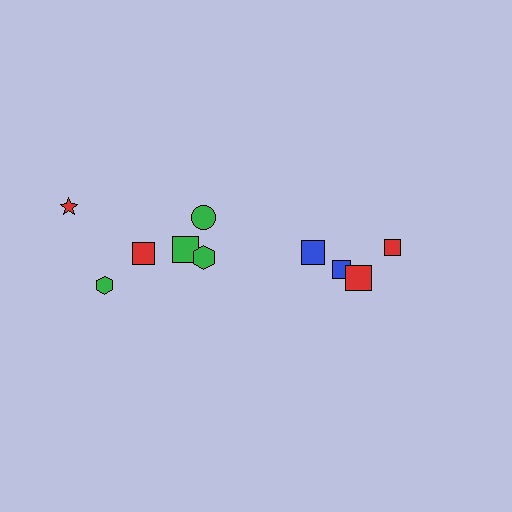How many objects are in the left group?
There are 6 objects.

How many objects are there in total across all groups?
There are 10 objects.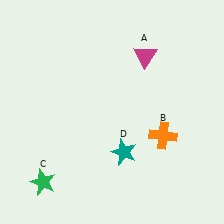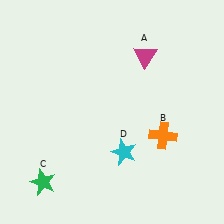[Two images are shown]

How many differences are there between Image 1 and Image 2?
There is 1 difference between the two images.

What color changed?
The star (D) changed from teal in Image 1 to cyan in Image 2.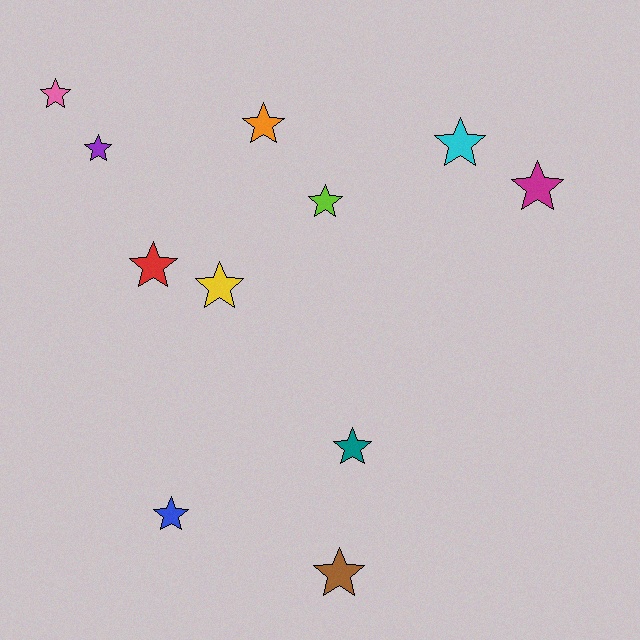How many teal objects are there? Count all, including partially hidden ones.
There is 1 teal object.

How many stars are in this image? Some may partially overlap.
There are 11 stars.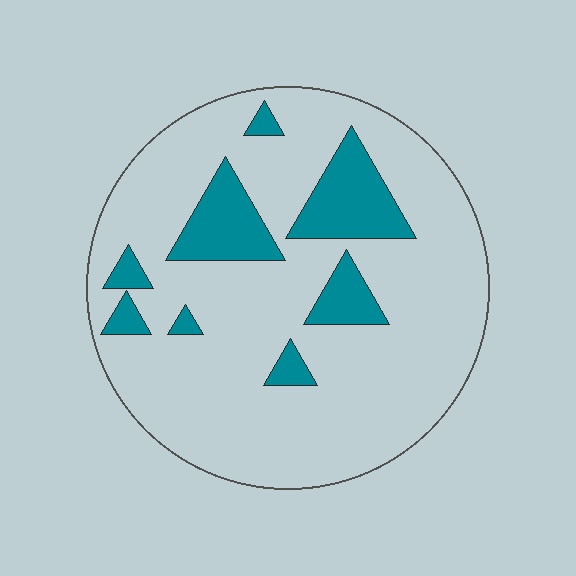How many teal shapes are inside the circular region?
8.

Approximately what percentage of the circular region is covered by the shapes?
Approximately 15%.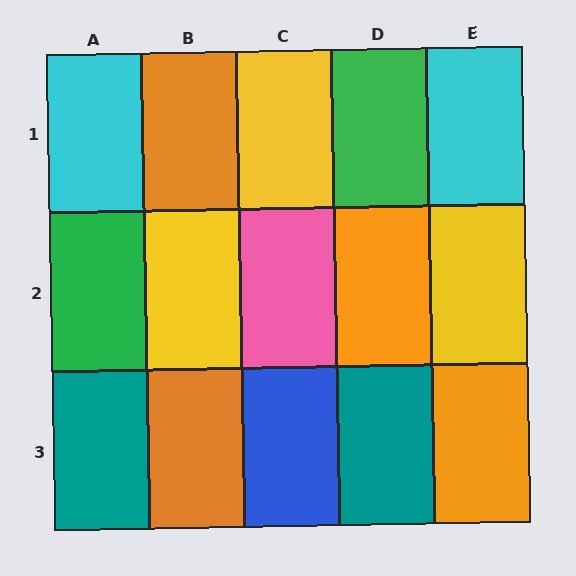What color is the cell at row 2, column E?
Yellow.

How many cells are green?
2 cells are green.